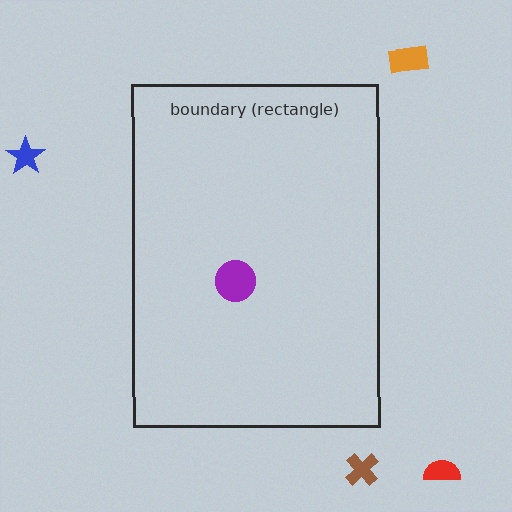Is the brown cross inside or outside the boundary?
Outside.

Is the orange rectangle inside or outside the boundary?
Outside.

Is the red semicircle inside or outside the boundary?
Outside.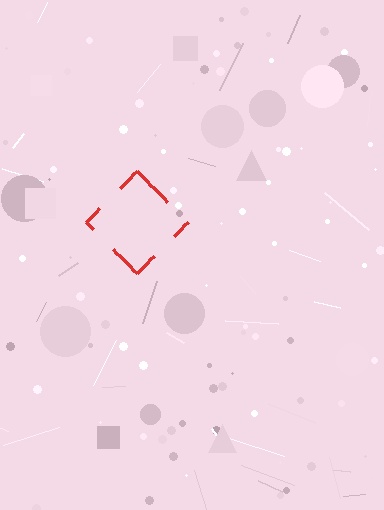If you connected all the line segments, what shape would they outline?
They would outline a diamond.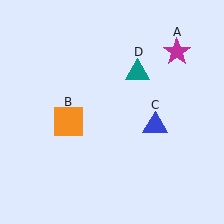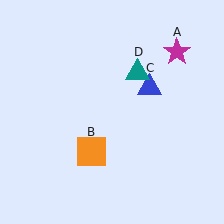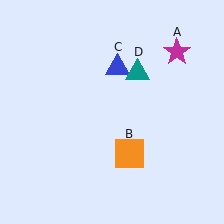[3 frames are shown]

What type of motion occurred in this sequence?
The orange square (object B), blue triangle (object C) rotated counterclockwise around the center of the scene.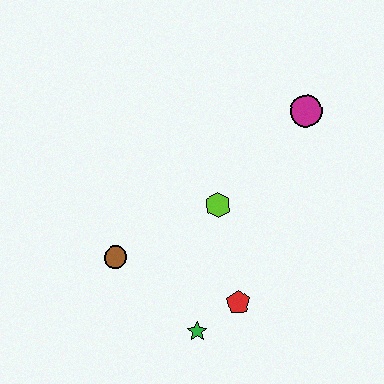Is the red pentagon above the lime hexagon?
No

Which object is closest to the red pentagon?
The green star is closest to the red pentagon.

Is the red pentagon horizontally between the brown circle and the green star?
No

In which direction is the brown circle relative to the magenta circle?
The brown circle is to the left of the magenta circle.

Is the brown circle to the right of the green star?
No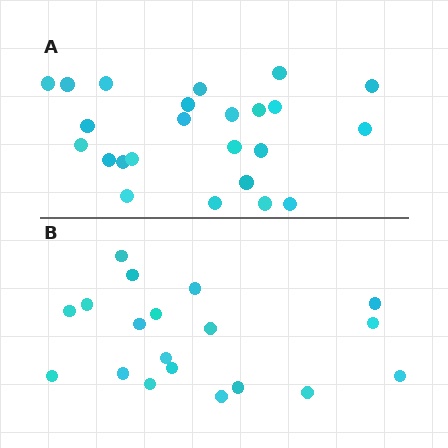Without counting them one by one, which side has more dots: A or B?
Region A (the top region) has more dots.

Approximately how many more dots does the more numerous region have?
Region A has about 5 more dots than region B.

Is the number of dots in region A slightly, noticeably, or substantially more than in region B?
Region A has noticeably more, but not dramatically so. The ratio is roughly 1.3 to 1.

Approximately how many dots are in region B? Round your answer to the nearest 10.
About 20 dots. (The exact count is 19, which rounds to 20.)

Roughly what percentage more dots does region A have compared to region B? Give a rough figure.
About 25% more.